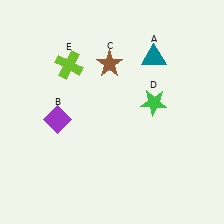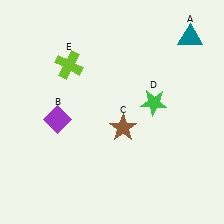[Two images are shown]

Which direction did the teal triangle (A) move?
The teal triangle (A) moved right.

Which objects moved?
The objects that moved are: the teal triangle (A), the brown star (C).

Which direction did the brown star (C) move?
The brown star (C) moved down.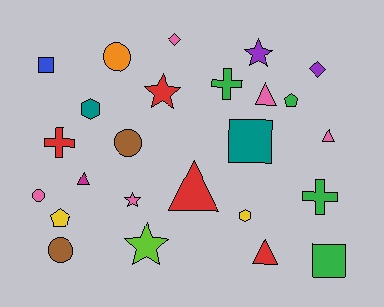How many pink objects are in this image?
There are 5 pink objects.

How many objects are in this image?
There are 25 objects.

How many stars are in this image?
There are 4 stars.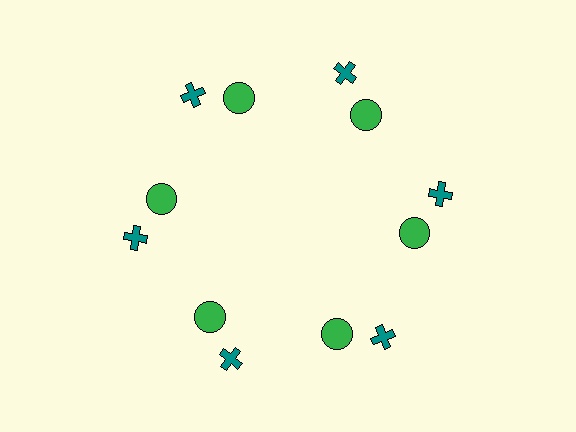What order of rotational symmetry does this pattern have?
This pattern has 6-fold rotational symmetry.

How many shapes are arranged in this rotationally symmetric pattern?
There are 12 shapes, arranged in 6 groups of 2.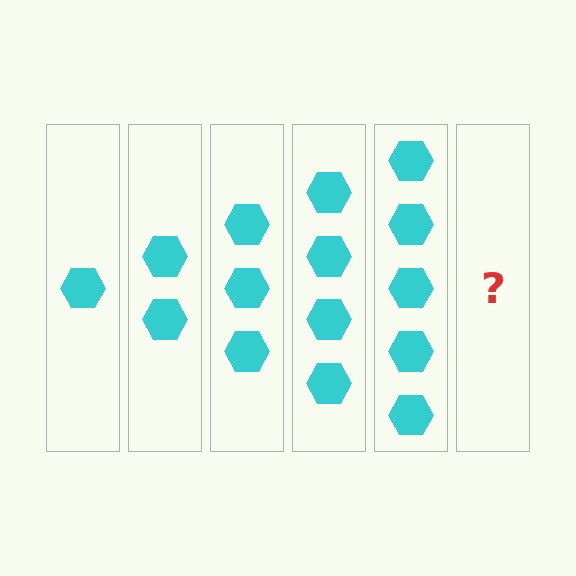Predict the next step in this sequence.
The next step is 6 hexagons.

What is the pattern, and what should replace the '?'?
The pattern is that each step adds one more hexagon. The '?' should be 6 hexagons.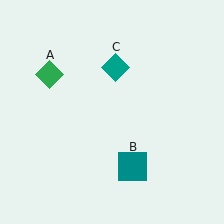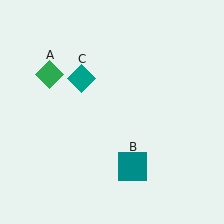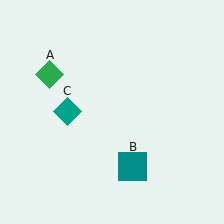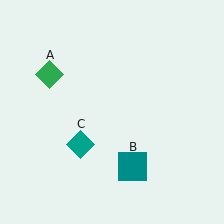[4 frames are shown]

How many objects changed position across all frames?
1 object changed position: teal diamond (object C).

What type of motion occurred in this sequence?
The teal diamond (object C) rotated counterclockwise around the center of the scene.